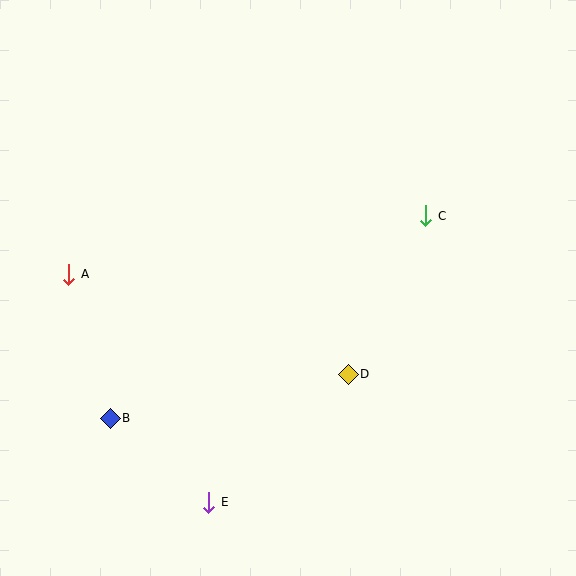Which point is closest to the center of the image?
Point D at (348, 374) is closest to the center.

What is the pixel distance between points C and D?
The distance between C and D is 176 pixels.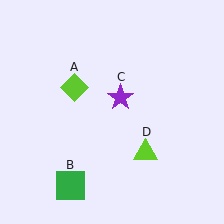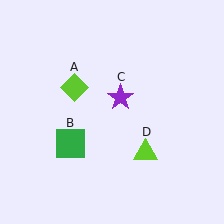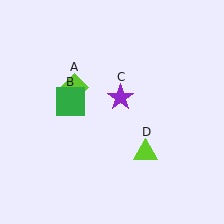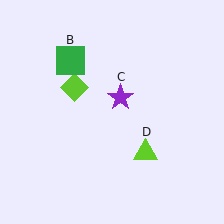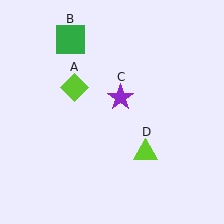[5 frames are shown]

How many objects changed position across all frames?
1 object changed position: green square (object B).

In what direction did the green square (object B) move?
The green square (object B) moved up.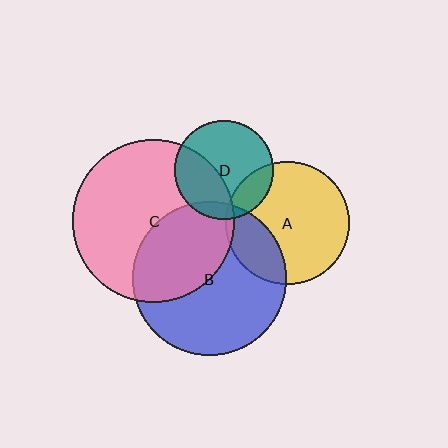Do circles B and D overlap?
Yes.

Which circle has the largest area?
Circle C (pink).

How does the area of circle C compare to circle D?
Approximately 2.7 times.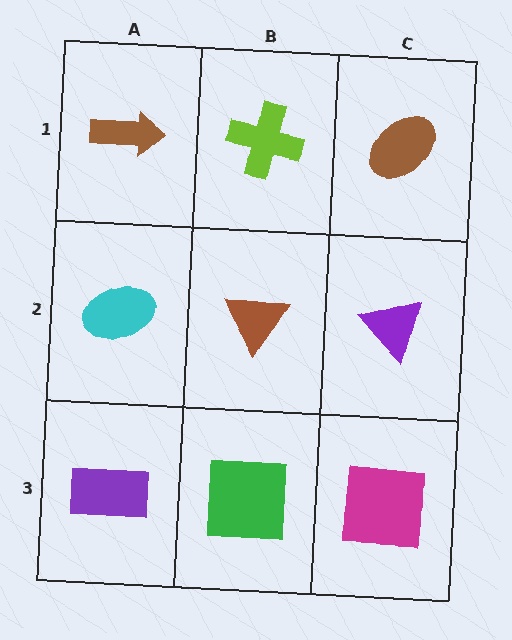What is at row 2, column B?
A brown triangle.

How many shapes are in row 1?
3 shapes.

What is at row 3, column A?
A purple rectangle.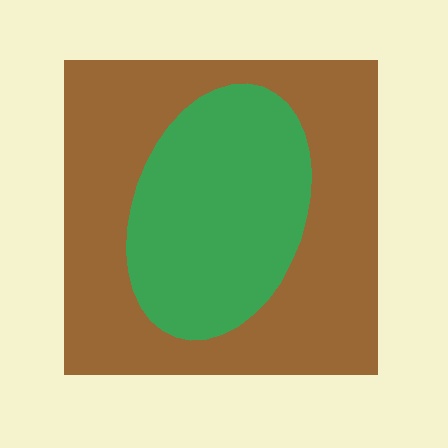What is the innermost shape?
The green ellipse.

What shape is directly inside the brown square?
The green ellipse.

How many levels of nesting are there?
2.